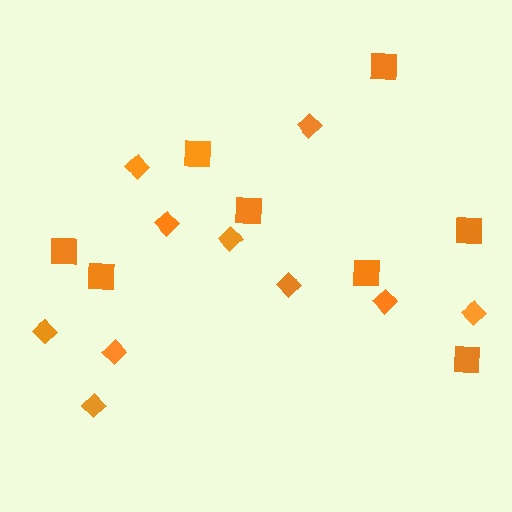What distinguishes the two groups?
There are 2 groups: one group of diamonds (10) and one group of squares (8).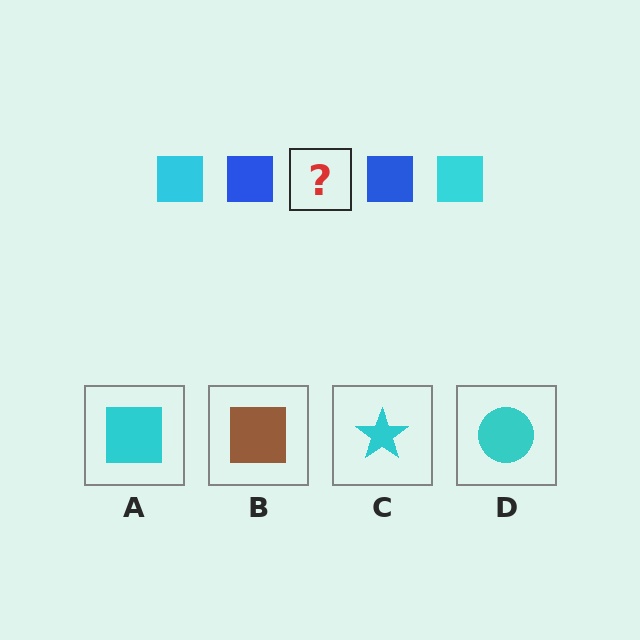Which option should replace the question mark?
Option A.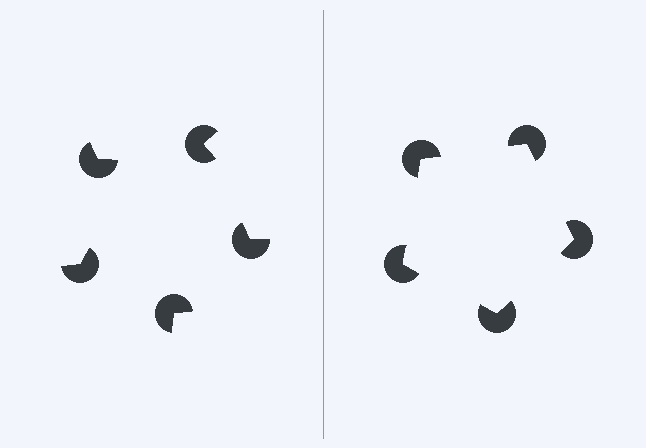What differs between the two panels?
The pac-man discs are positioned identically on both sides; only the wedge orientations differ. On the right they align to a pentagon; on the left they are misaligned.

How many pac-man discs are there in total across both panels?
10 — 5 on each side.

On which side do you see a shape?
An illusory pentagon appears on the right side. On the left side the wedge cuts are rotated, so no coherent shape forms.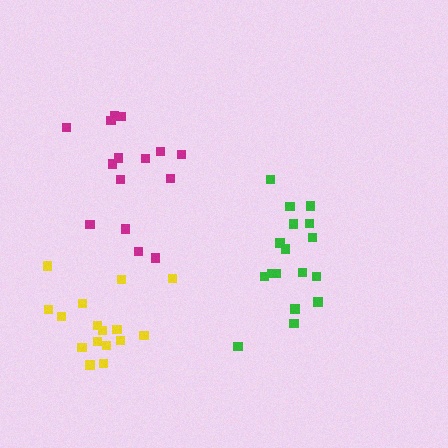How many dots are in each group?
Group 1: 16 dots, Group 2: 17 dots, Group 3: 15 dots (48 total).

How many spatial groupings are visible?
There are 3 spatial groupings.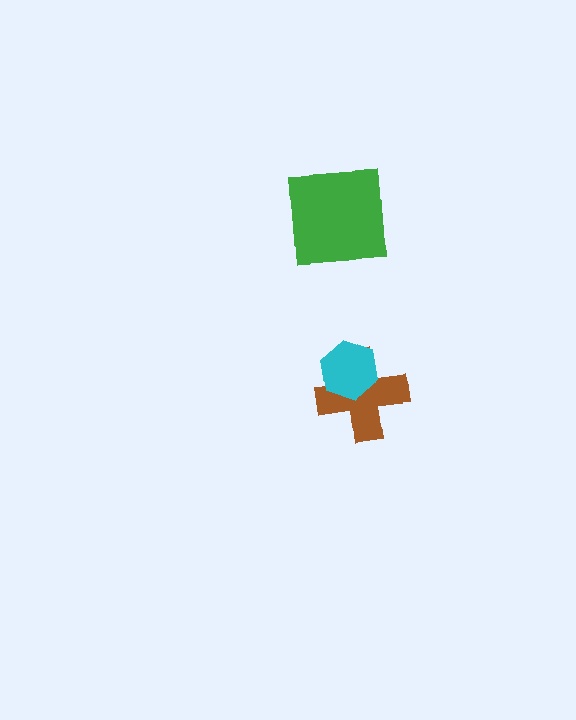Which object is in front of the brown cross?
The cyan hexagon is in front of the brown cross.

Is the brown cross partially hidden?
Yes, it is partially covered by another shape.